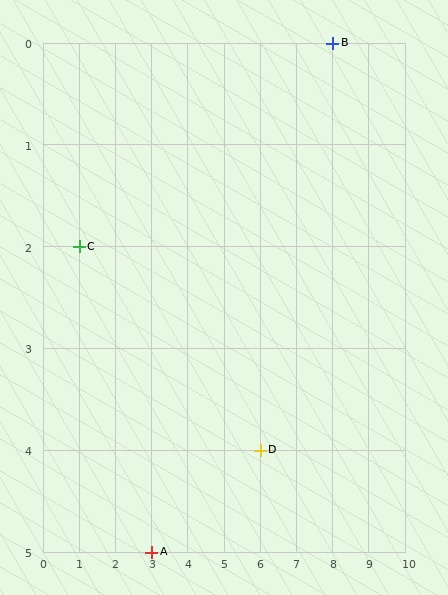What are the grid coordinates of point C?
Point C is at grid coordinates (1, 2).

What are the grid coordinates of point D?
Point D is at grid coordinates (6, 4).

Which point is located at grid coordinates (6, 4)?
Point D is at (6, 4).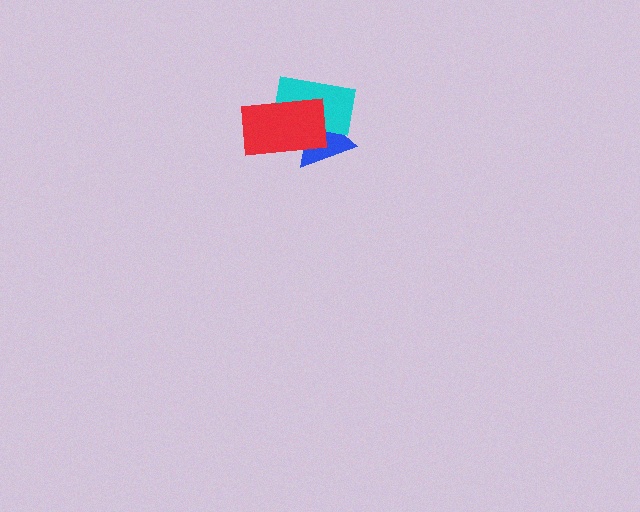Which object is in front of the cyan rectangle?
The red rectangle is in front of the cyan rectangle.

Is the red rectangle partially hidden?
No, no other shape covers it.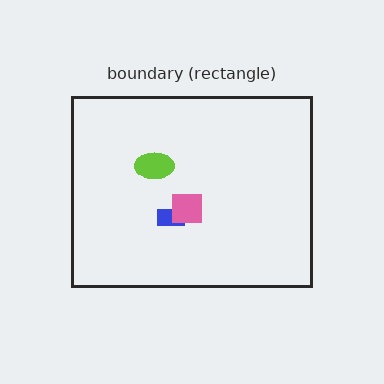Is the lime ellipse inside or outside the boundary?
Inside.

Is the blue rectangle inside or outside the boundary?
Inside.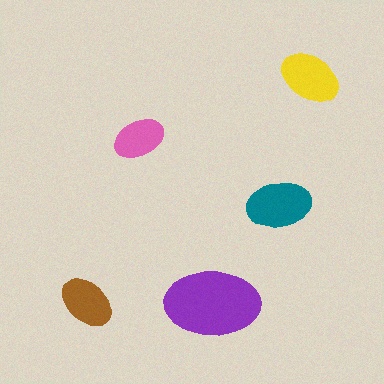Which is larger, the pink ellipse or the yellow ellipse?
The yellow one.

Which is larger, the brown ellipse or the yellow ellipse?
The yellow one.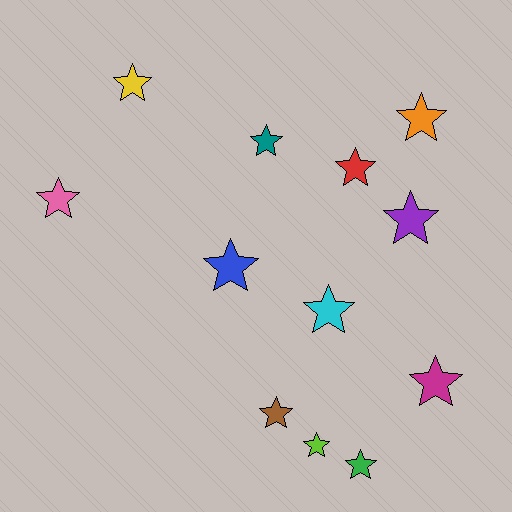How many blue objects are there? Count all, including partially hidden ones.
There is 1 blue object.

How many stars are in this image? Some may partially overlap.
There are 12 stars.